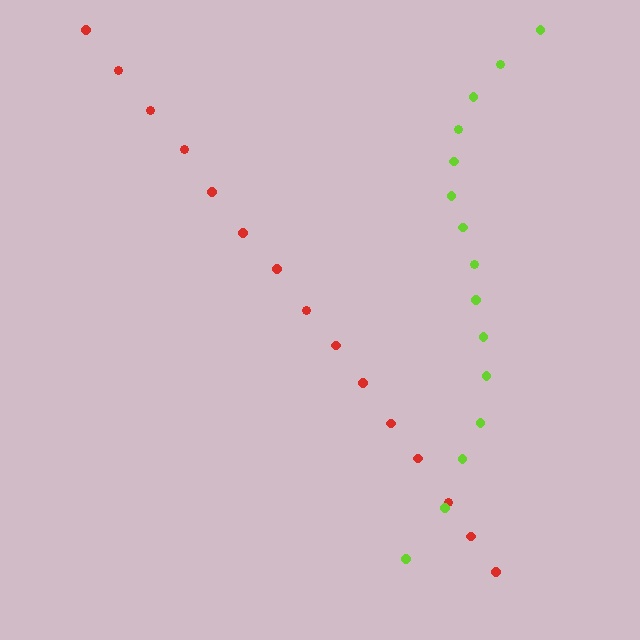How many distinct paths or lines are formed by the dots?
There are 2 distinct paths.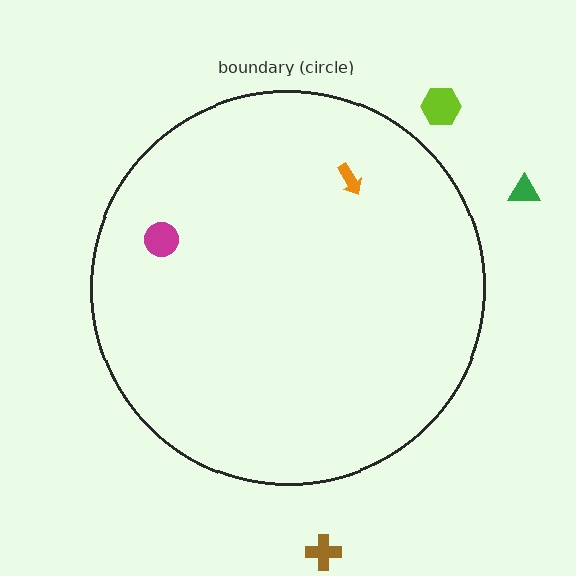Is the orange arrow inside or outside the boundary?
Inside.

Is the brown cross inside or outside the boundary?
Outside.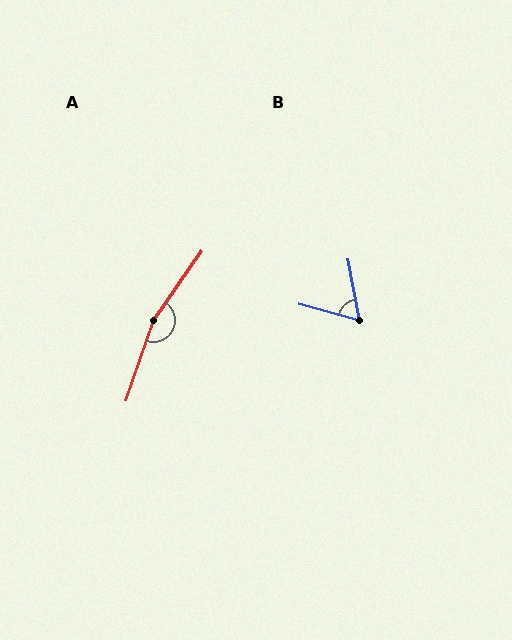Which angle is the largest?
A, at approximately 164 degrees.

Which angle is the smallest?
B, at approximately 64 degrees.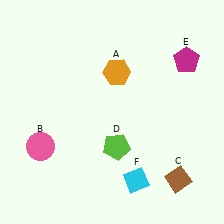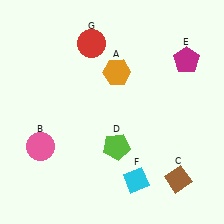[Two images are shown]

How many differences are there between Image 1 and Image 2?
There is 1 difference between the two images.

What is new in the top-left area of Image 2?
A red circle (G) was added in the top-left area of Image 2.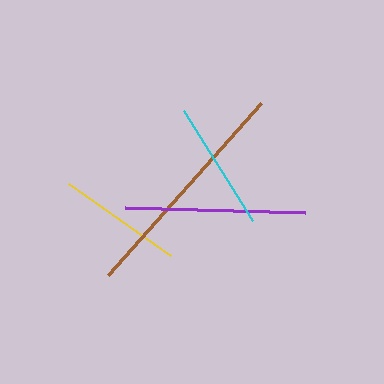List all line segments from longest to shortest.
From longest to shortest: brown, purple, cyan, yellow.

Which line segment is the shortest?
The yellow line is the shortest at approximately 125 pixels.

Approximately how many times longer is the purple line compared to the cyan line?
The purple line is approximately 1.4 times the length of the cyan line.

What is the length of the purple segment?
The purple segment is approximately 180 pixels long.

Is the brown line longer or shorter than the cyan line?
The brown line is longer than the cyan line.